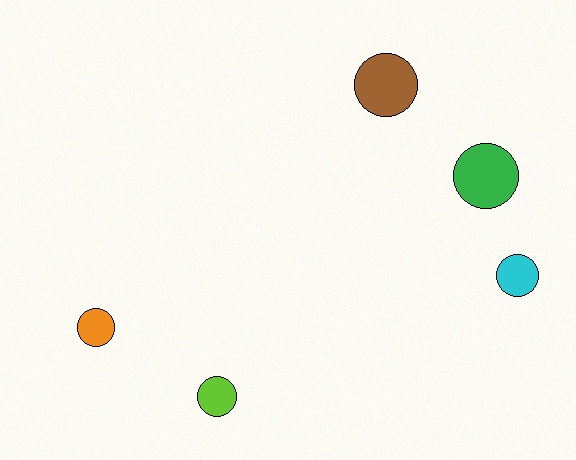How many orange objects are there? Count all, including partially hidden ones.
There is 1 orange object.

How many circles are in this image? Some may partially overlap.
There are 5 circles.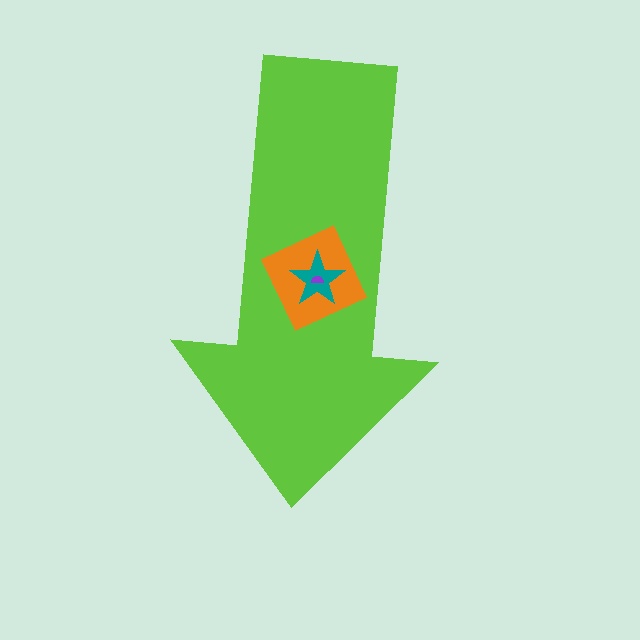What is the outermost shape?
The lime arrow.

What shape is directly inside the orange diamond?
The teal star.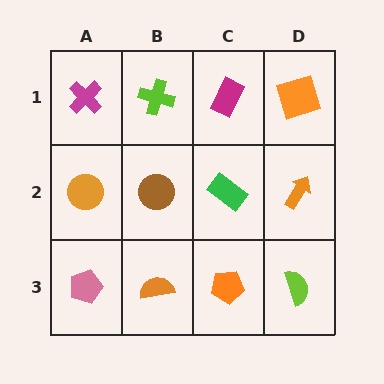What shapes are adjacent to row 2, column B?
A lime cross (row 1, column B), an orange semicircle (row 3, column B), an orange circle (row 2, column A), a green rectangle (row 2, column C).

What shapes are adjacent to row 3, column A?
An orange circle (row 2, column A), an orange semicircle (row 3, column B).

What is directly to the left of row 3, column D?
An orange pentagon.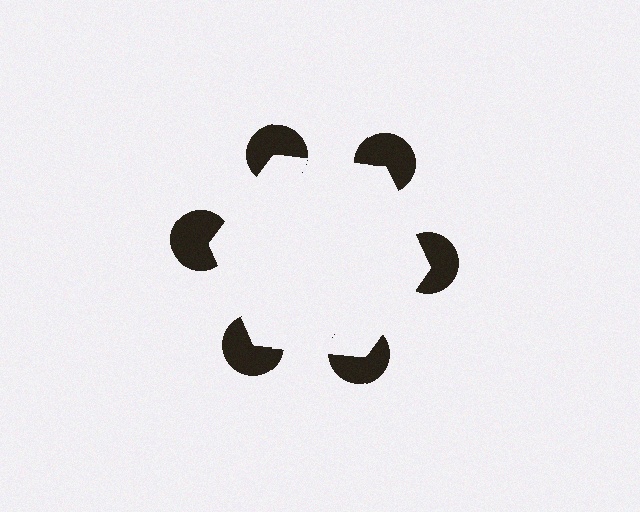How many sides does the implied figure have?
6 sides.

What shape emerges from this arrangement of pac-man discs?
An illusory hexagon — its edges are inferred from the aligned wedge cuts in the pac-man discs, not physically drawn.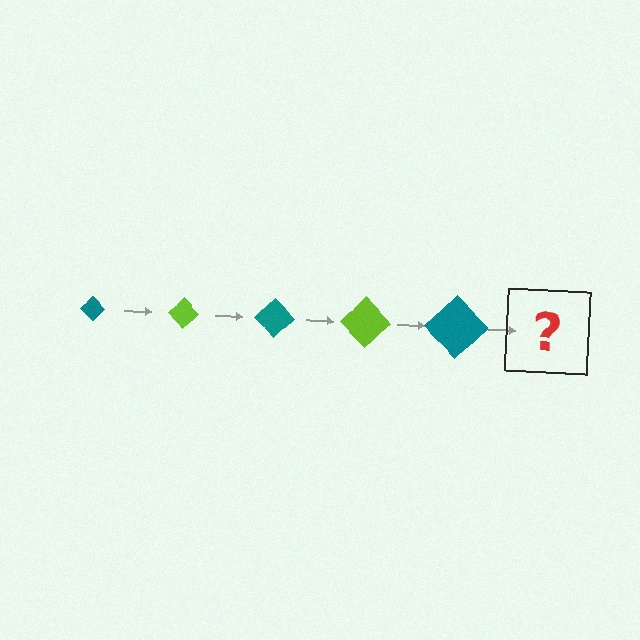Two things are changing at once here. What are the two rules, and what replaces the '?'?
The two rules are that the diamond grows larger each step and the color cycles through teal and lime. The '?' should be a lime diamond, larger than the previous one.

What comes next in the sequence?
The next element should be a lime diamond, larger than the previous one.